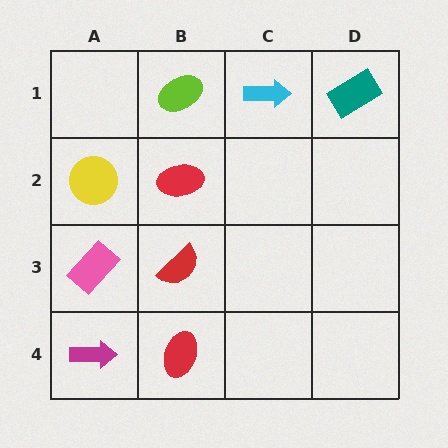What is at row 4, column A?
A magenta arrow.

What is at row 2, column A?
A yellow circle.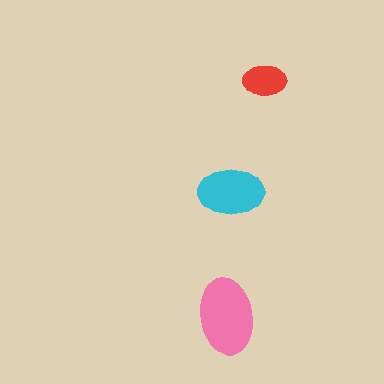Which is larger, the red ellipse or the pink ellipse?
The pink one.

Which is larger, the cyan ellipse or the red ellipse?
The cyan one.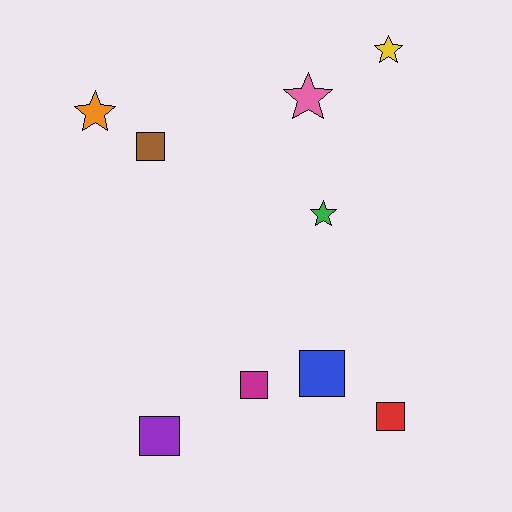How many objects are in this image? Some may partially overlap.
There are 9 objects.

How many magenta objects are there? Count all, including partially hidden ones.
There is 1 magenta object.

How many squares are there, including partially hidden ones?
There are 5 squares.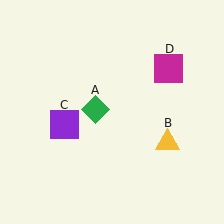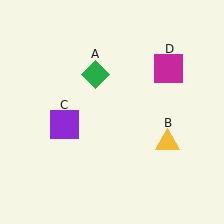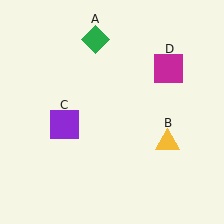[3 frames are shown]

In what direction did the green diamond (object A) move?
The green diamond (object A) moved up.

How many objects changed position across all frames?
1 object changed position: green diamond (object A).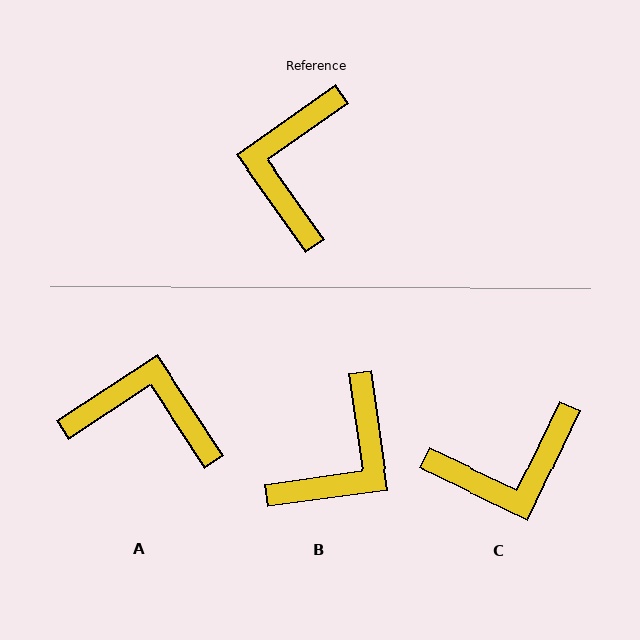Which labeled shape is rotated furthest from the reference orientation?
B, about 153 degrees away.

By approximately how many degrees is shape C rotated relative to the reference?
Approximately 120 degrees counter-clockwise.